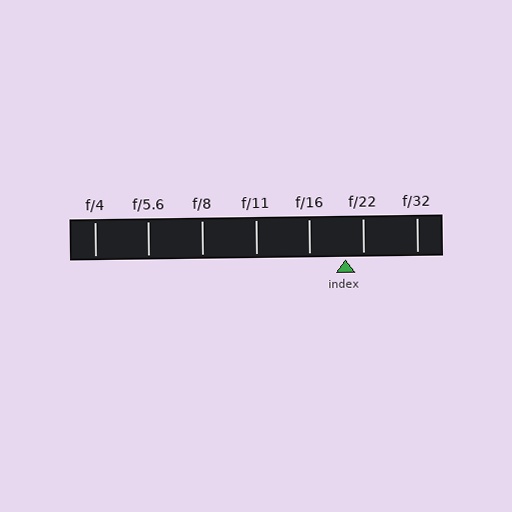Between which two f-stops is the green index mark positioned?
The index mark is between f/16 and f/22.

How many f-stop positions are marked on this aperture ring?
There are 7 f-stop positions marked.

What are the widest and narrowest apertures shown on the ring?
The widest aperture shown is f/4 and the narrowest is f/32.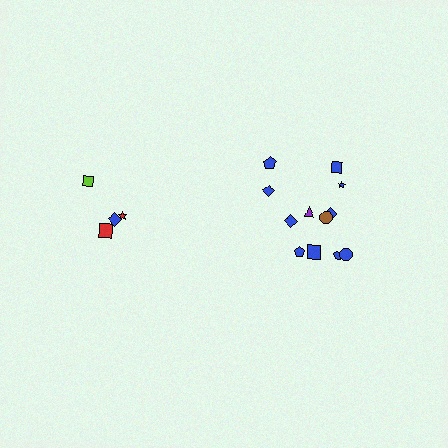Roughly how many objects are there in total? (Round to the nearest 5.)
Roughly 15 objects in total.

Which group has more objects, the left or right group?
The right group.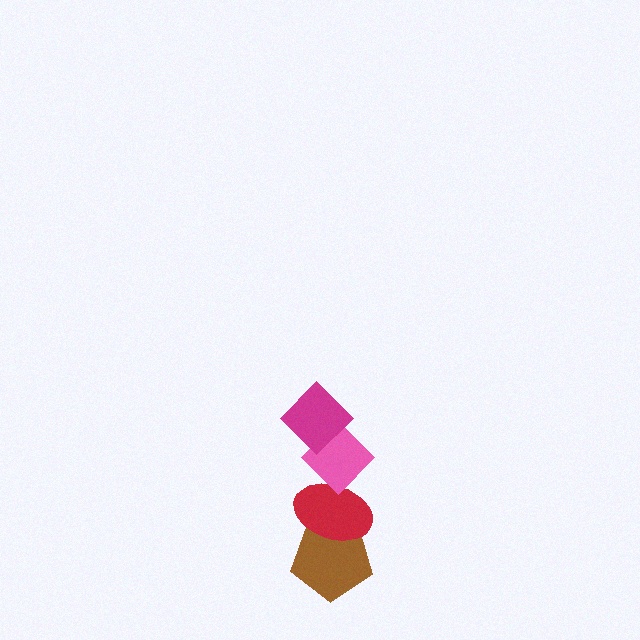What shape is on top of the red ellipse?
The pink diamond is on top of the red ellipse.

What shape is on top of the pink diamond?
The magenta diamond is on top of the pink diamond.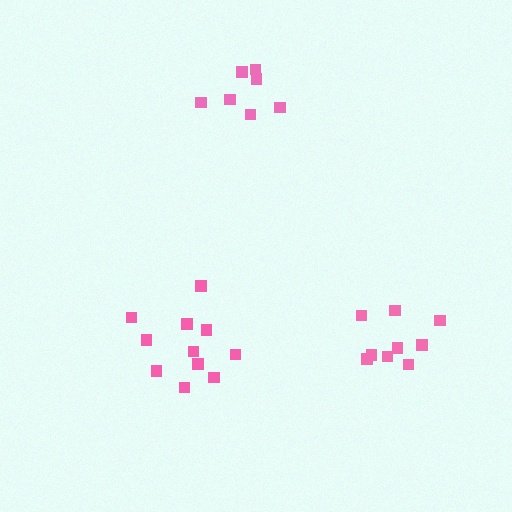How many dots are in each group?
Group 1: 9 dots, Group 2: 11 dots, Group 3: 7 dots (27 total).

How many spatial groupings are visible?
There are 3 spatial groupings.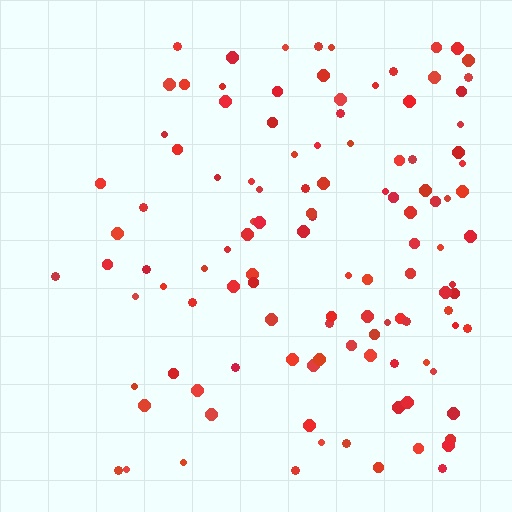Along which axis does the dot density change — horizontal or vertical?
Horizontal.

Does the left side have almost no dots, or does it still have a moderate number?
Still a moderate number, just noticeably fewer than the right.